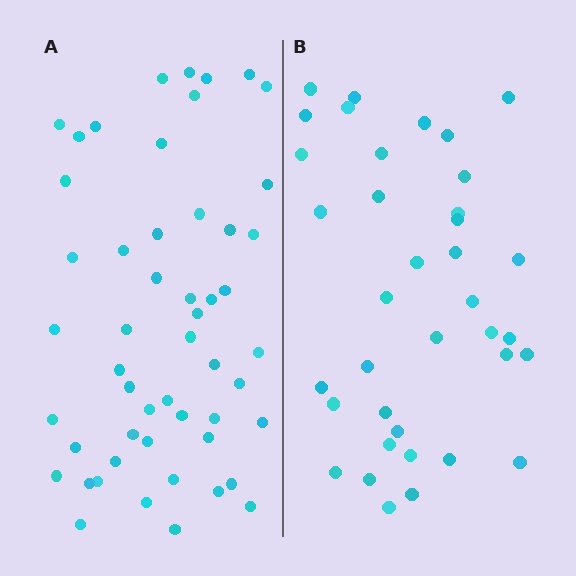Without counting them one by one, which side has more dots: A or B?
Region A (the left region) has more dots.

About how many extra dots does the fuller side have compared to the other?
Region A has approximately 15 more dots than region B.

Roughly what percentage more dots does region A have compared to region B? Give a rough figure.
About 40% more.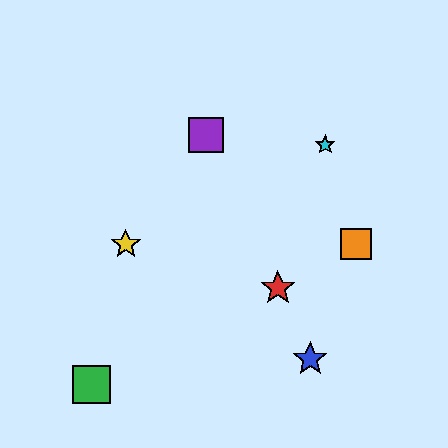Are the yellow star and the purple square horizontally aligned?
No, the yellow star is at y≈244 and the purple square is at y≈135.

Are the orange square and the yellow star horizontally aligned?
Yes, both are at y≈244.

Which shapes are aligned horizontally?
The yellow star, the orange square are aligned horizontally.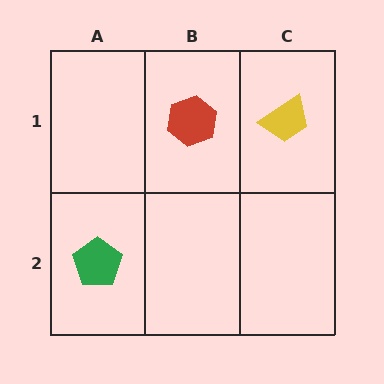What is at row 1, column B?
A red hexagon.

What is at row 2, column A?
A green pentagon.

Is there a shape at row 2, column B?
No, that cell is empty.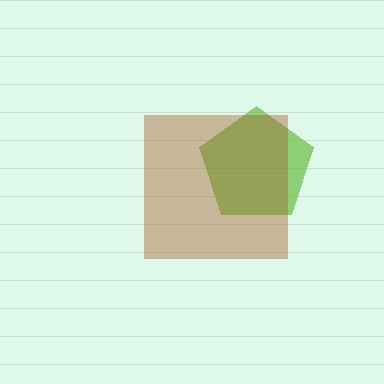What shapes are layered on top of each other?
The layered shapes are: a lime pentagon, a brown square.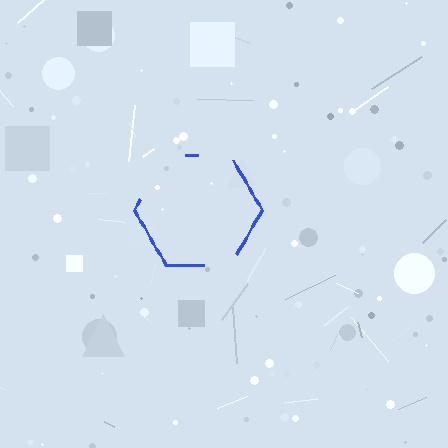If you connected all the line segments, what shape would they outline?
They would outline a hexagon.